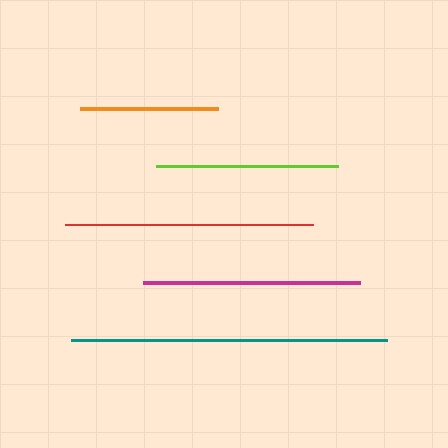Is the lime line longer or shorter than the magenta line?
The magenta line is longer than the lime line.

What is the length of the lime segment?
The lime segment is approximately 181 pixels long.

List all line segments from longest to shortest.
From longest to shortest: teal, red, magenta, lime, orange.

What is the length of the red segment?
The red segment is approximately 248 pixels long.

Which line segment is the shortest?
The orange line is the shortest at approximately 138 pixels.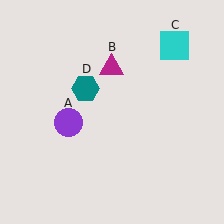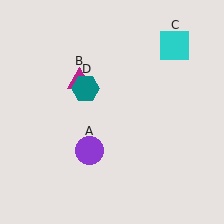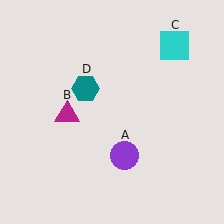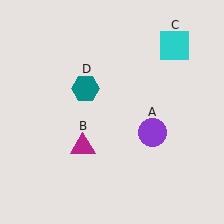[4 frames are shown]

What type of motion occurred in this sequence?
The purple circle (object A), magenta triangle (object B) rotated counterclockwise around the center of the scene.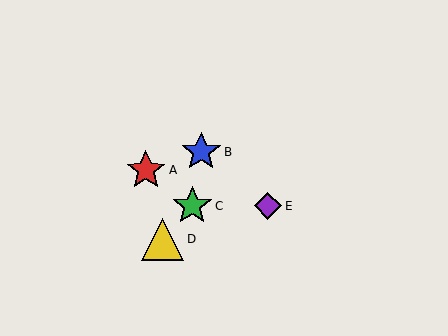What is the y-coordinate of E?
Object E is at y≈206.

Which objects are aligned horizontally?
Objects C, E are aligned horizontally.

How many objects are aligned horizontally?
2 objects (C, E) are aligned horizontally.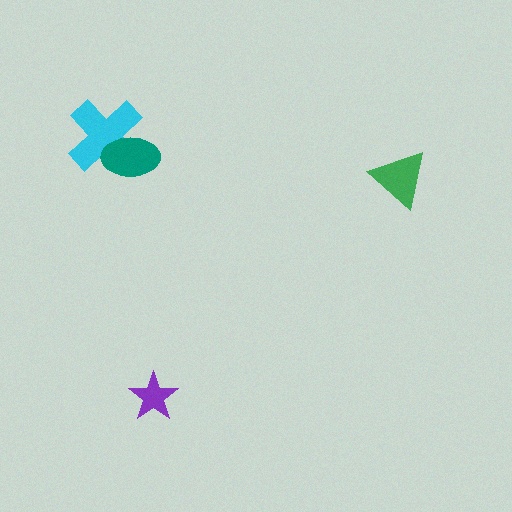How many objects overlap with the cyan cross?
1 object overlaps with the cyan cross.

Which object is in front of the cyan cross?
The teal ellipse is in front of the cyan cross.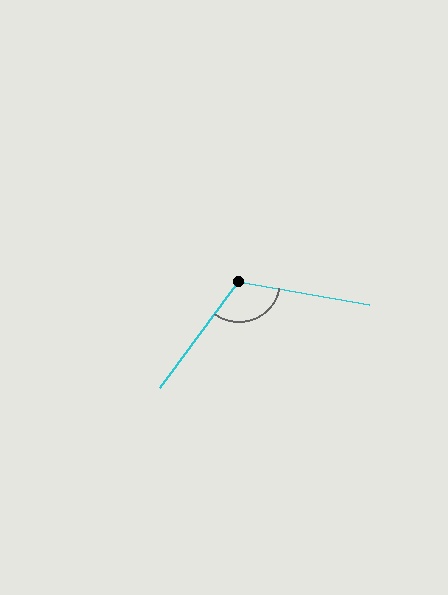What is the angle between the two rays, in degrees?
Approximately 117 degrees.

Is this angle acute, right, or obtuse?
It is obtuse.